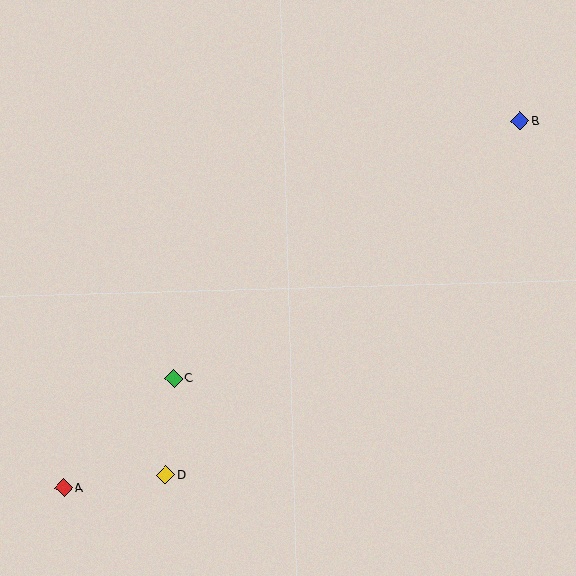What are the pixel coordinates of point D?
Point D is at (166, 475).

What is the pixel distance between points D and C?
The distance between D and C is 97 pixels.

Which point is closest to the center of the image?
Point C at (174, 378) is closest to the center.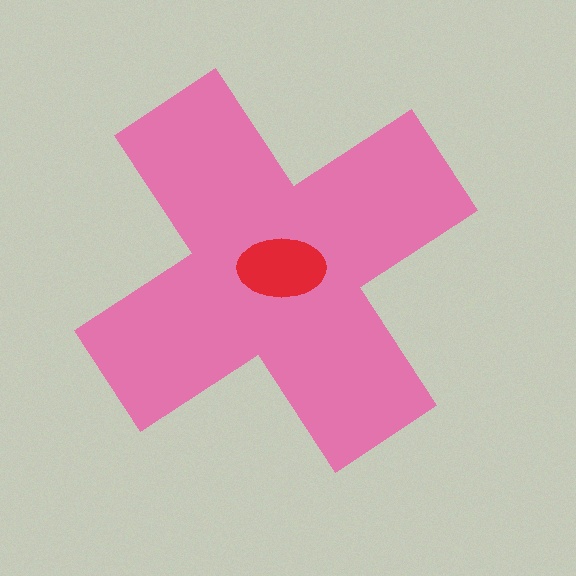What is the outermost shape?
The pink cross.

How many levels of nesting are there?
2.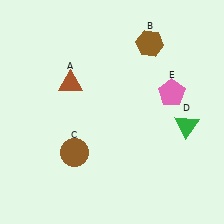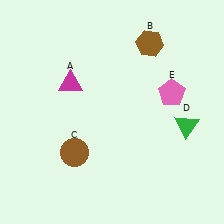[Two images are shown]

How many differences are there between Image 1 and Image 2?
There is 1 difference between the two images.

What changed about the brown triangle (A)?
In Image 1, A is brown. In Image 2, it changed to magenta.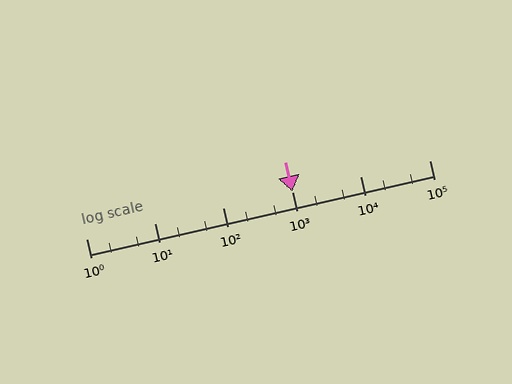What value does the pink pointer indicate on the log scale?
The pointer indicates approximately 1000.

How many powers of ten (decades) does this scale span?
The scale spans 5 decades, from 1 to 100000.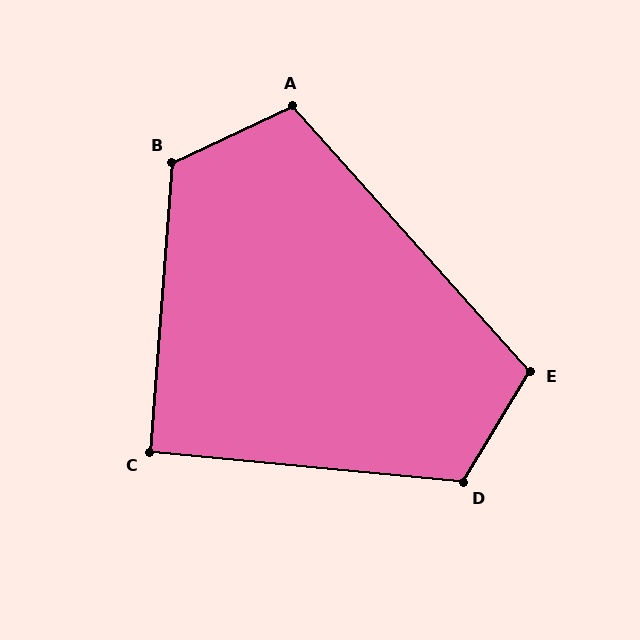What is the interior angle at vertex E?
Approximately 107 degrees (obtuse).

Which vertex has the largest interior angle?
B, at approximately 120 degrees.